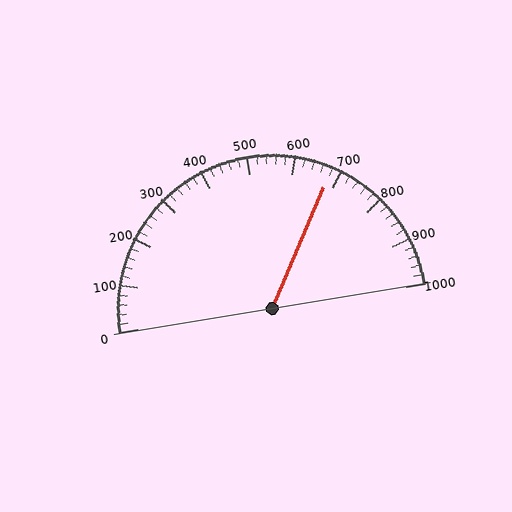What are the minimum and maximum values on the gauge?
The gauge ranges from 0 to 1000.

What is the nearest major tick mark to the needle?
The nearest major tick mark is 700.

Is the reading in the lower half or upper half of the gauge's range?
The reading is in the upper half of the range (0 to 1000).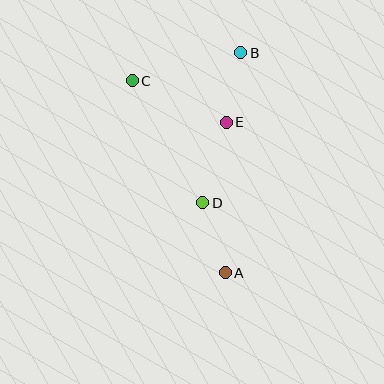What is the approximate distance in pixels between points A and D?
The distance between A and D is approximately 74 pixels.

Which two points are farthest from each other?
Points A and B are farthest from each other.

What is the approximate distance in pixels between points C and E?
The distance between C and E is approximately 103 pixels.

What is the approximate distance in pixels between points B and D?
The distance between B and D is approximately 155 pixels.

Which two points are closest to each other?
Points B and E are closest to each other.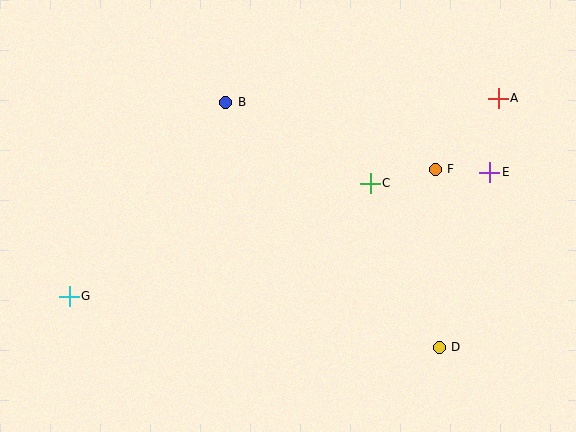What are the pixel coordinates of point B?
Point B is at (226, 102).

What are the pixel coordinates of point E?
Point E is at (490, 172).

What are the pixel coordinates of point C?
Point C is at (370, 183).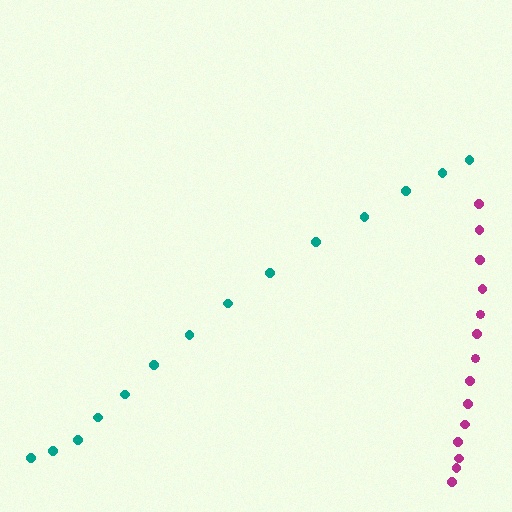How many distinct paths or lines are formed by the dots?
There are 2 distinct paths.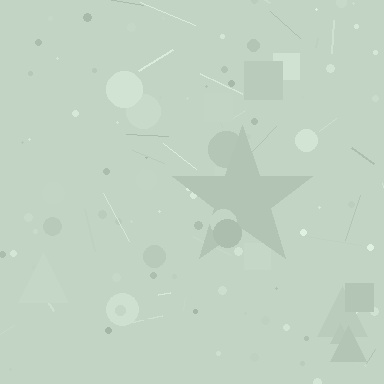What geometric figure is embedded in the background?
A star is embedded in the background.